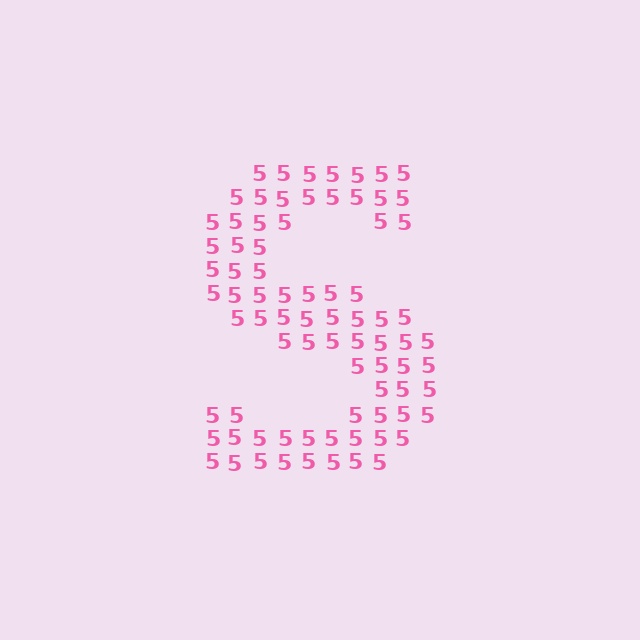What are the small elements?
The small elements are digit 5's.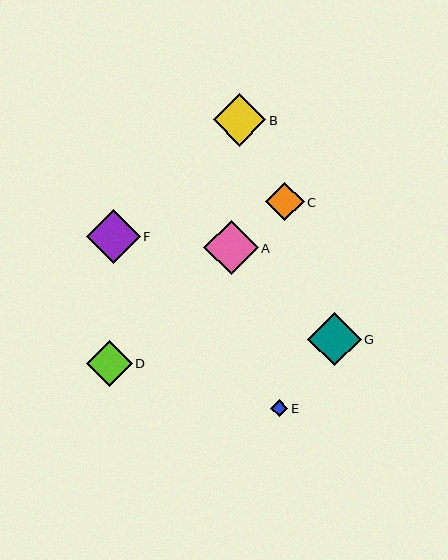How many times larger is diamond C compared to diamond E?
Diamond C is approximately 2.2 times the size of diamond E.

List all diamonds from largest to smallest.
From largest to smallest: F, A, G, B, D, C, E.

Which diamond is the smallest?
Diamond E is the smallest with a size of approximately 18 pixels.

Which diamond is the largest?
Diamond F is the largest with a size of approximately 54 pixels.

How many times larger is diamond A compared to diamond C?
Diamond A is approximately 1.4 times the size of diamond C.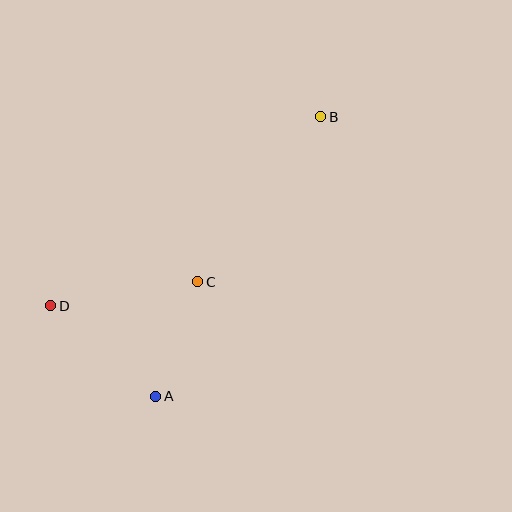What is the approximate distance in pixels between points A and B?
The distance between A and B is approximately 325 pixels.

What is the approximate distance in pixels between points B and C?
The distance between B and C is approximately 206 pixels.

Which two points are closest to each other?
Points A and C are closest to each other.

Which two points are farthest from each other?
Points B and D are farthest from each other.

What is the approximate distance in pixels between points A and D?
The distance between A and D is approximately 139 pixels.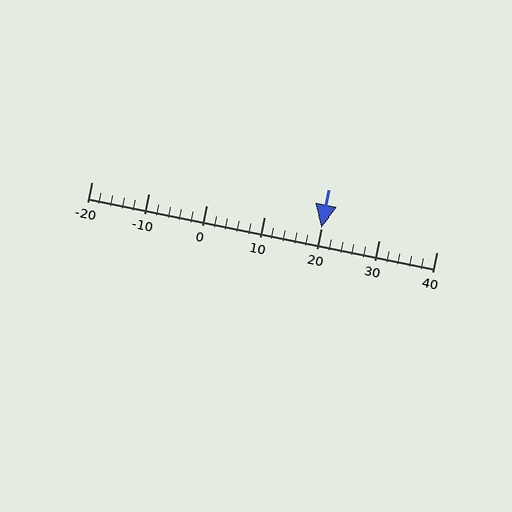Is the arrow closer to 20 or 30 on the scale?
The arrow is closer to 20.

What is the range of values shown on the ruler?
The ruler shows values from -20 to 40.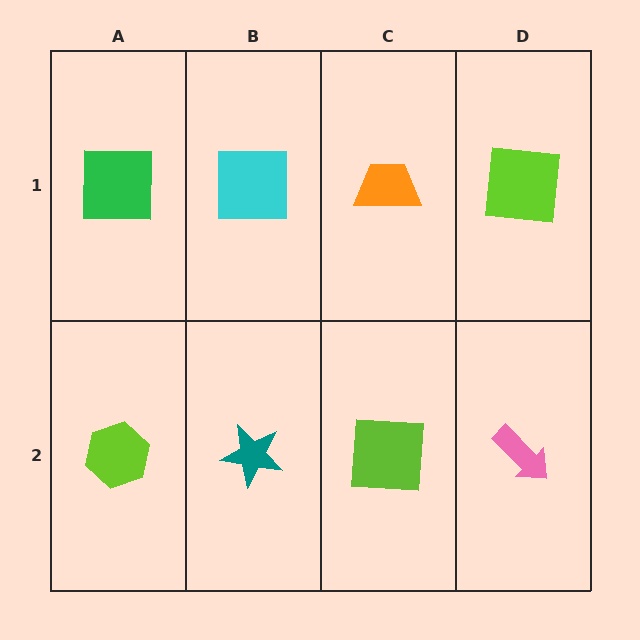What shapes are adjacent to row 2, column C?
An orange trapezoid (row 1, column C), a teal star (row 2, column B), a pink arrow (row 2, column D).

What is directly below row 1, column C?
A lime square.